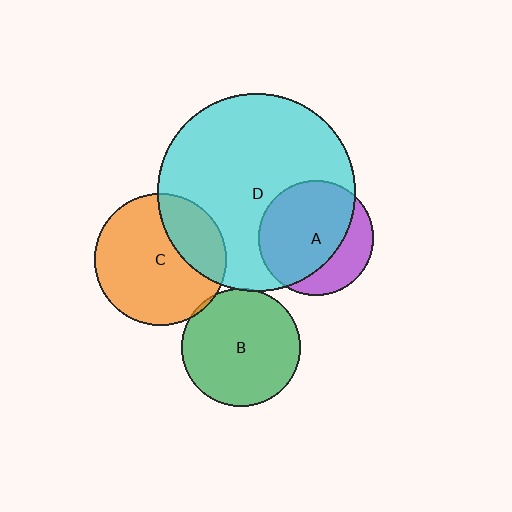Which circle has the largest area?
Circle D (cyan).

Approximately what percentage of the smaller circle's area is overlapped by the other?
Approximately 70%.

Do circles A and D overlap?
Yes.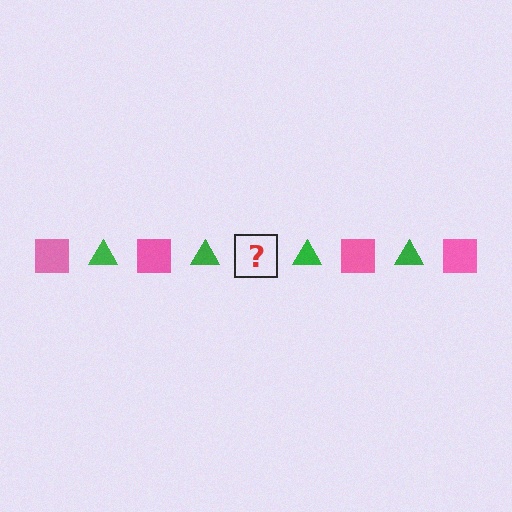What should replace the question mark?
The question mark should be replaced with a pink square.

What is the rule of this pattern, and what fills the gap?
The rule is that the pattern alternates between pink square and green triangle. The gap should be filled with a pink square.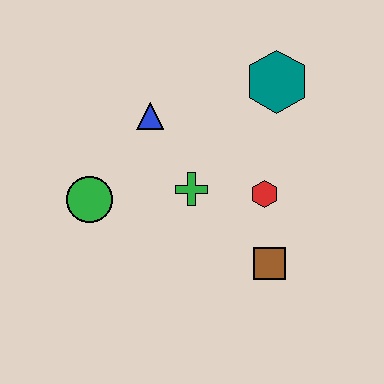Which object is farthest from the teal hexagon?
The green circle is farthest from the teal hexagon.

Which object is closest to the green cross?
The red hexagon is closest to the green cross.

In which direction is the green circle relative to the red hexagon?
The green circle is to the left of the red hexagon.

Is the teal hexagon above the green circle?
Yes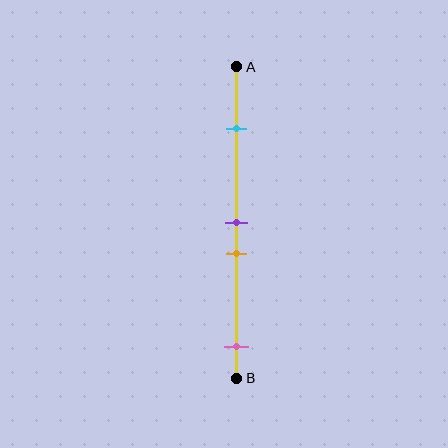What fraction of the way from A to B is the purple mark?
The purple mark is approximately 50% (0.5) of the way from A to B.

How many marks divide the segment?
There are 4 marks dividing the segment.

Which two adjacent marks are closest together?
The purple and orange marks are the closest adjacent pair.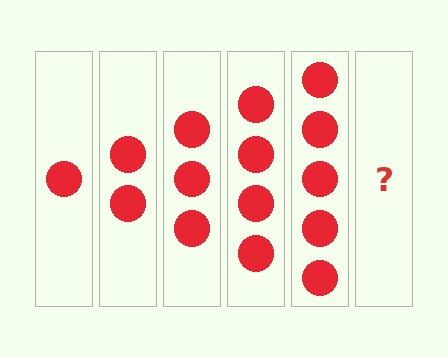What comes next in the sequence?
The next element should be 6 circles.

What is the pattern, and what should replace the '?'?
The pattern is that each step adds one more circle. The '?' should be 6 circles.